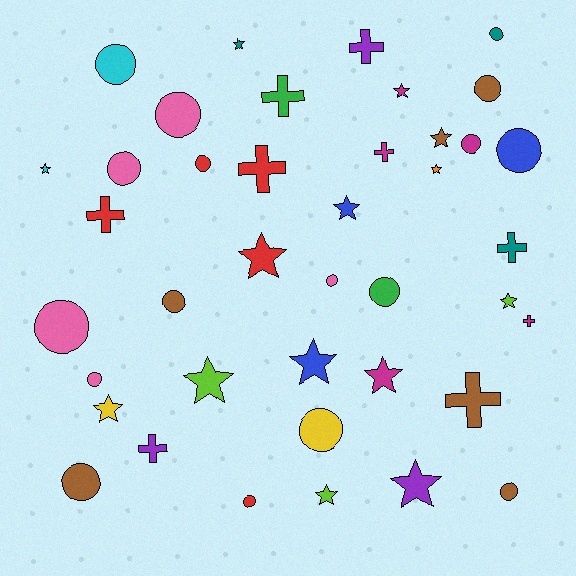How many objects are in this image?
There are 40 objects.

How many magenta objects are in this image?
There are 5 magenta objects.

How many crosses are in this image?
There are 9 crosses.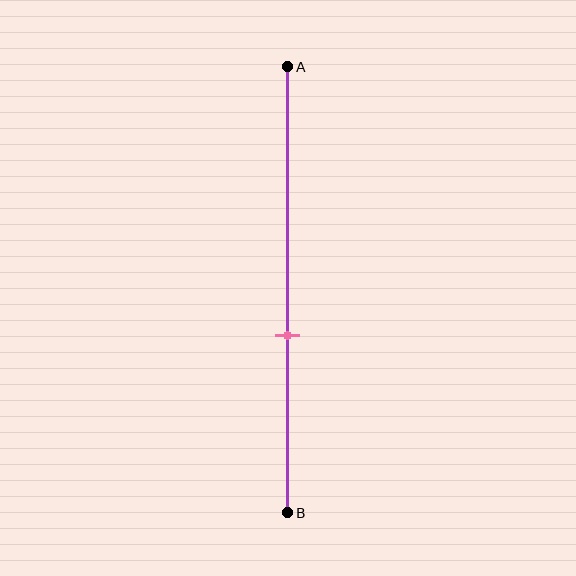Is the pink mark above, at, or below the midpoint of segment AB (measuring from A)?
The pink mark is below the midpoint of segment AB.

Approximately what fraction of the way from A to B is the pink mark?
The pink mark is approximately 60% of the way from A to B.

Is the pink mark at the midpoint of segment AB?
No, the mark is at about 60% from A, not at the 50% midpoint.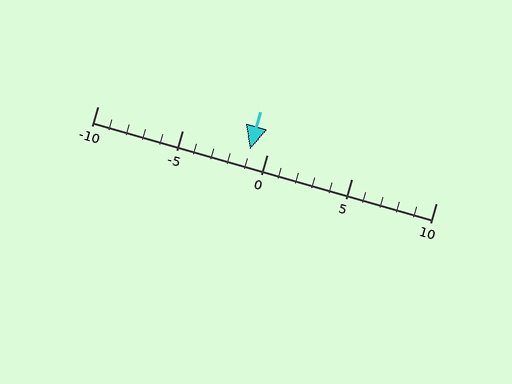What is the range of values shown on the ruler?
The ruler shows values from -10 to 10.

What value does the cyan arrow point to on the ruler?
The cyan arrow points to approximately -1.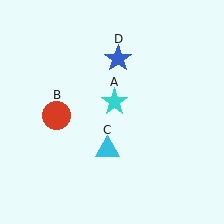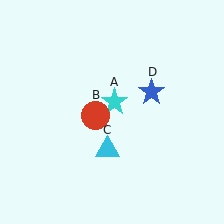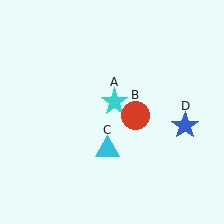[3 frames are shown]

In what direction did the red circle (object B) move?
The red circle (object B) moved right.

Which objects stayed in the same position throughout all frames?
Cyan star (object A) and cyan triangle (object C) remained stationary.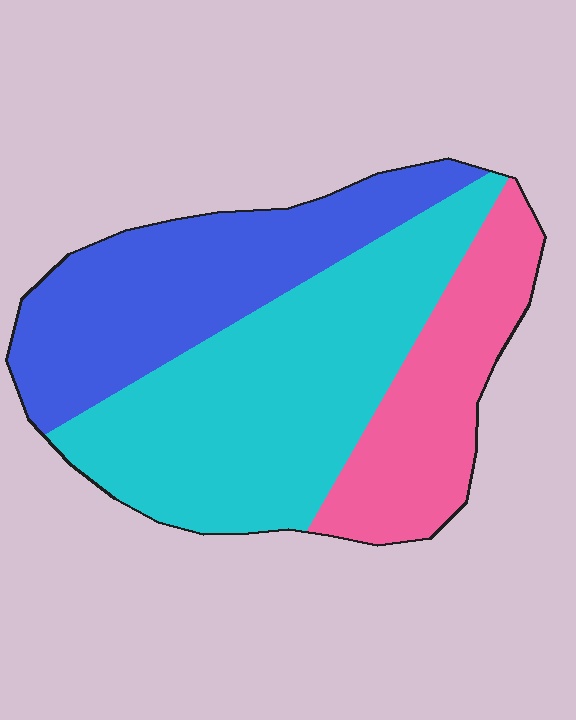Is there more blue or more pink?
Blue.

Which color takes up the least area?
Pink, at roughly 25%.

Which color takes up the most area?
Cyan, at roughly 45%.